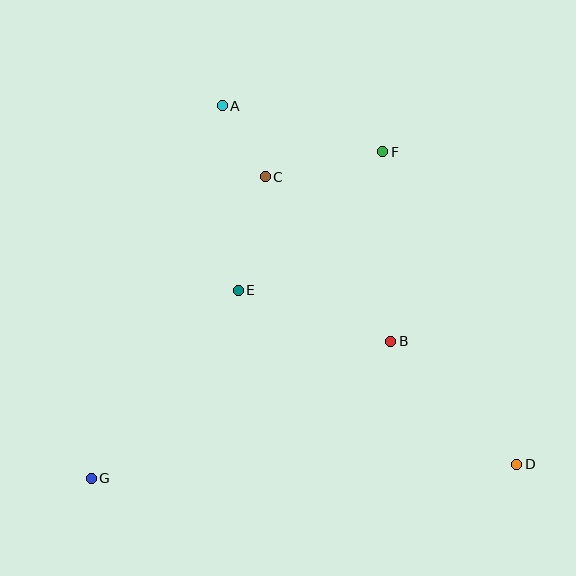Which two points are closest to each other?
Points A and C are closest to each other.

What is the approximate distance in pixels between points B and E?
The distance between B and E is approximately 161 pixels.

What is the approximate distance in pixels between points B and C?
The distance between B and C is approximately 207 pixels.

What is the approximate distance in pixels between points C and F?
The distance between C and F is approximately 120 pixels.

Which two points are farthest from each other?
Points A and D are farthest from each other.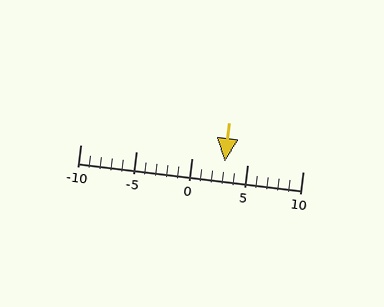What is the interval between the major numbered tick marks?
The major tick marks are spaced 5 units apart.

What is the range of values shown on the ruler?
The ruler shows values from -10 to 10.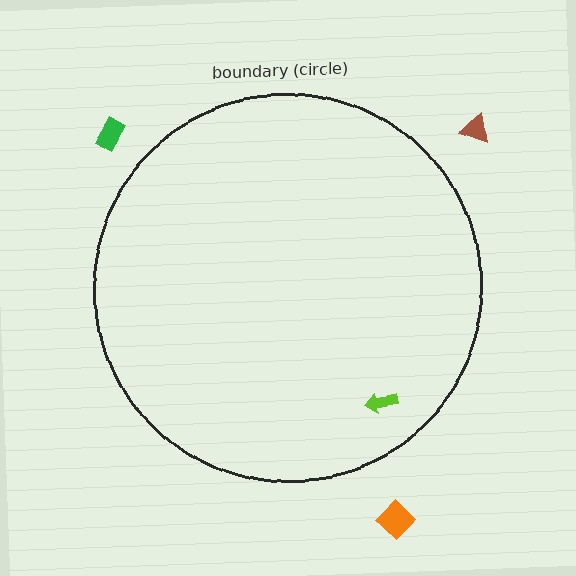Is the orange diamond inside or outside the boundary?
Outside.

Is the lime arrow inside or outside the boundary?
Inside.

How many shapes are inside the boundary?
1 inside, 3 outside.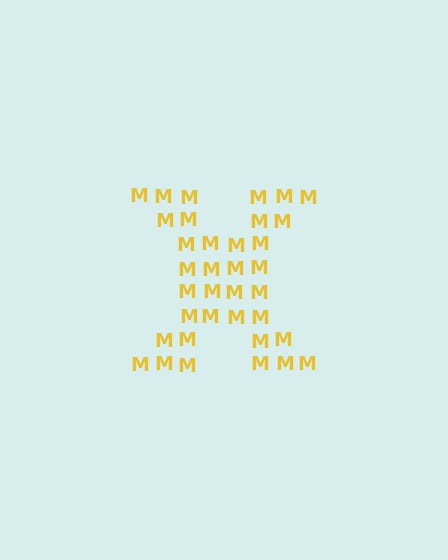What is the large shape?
The large shape is the letter X.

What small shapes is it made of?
It is made of small letter M's.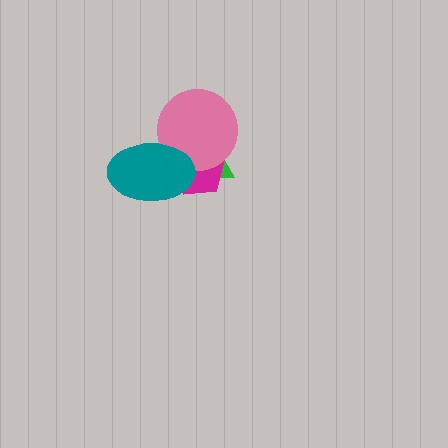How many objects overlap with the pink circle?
3 objects overlap with the pink circle.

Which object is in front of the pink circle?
The teal ellipse is in front of the pink circle.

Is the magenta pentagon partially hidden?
Yes, it is partially covered by another shape.